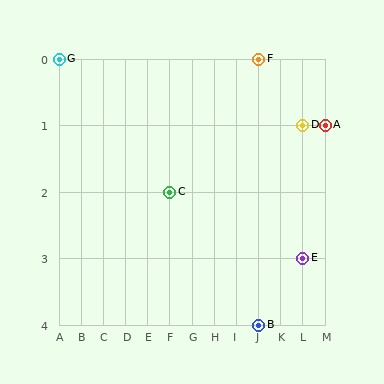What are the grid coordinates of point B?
Point B is at grid coordinates (J, 4).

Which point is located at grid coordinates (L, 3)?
Point E is at (L, 3).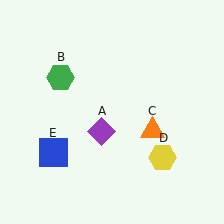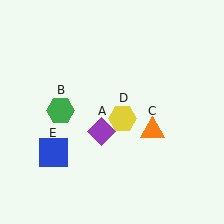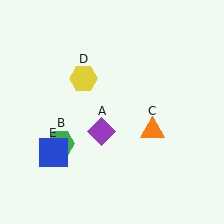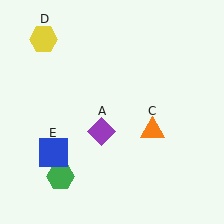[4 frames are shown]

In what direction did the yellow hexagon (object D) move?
The yellow hexagon (object D) moved up and to the left.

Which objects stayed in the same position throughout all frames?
Purple diamond (object A) and orange triangle (object C) and blue square (object E) remained stationary.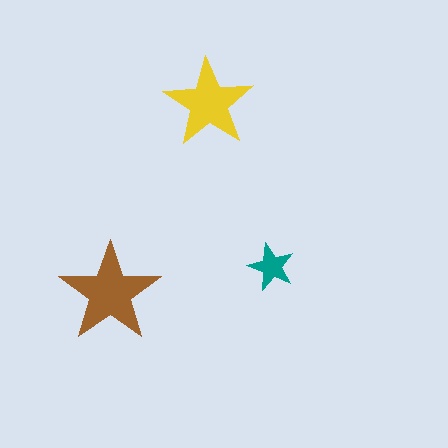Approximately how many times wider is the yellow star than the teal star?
About 2 times wider.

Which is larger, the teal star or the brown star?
The brown one.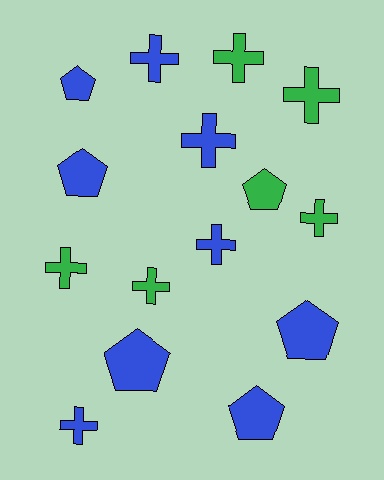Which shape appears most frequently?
Cross, with 9 objects.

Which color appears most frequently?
Blue, with 9 objects.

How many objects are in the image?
There are 15 objects.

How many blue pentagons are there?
There are 5 blue pentagons.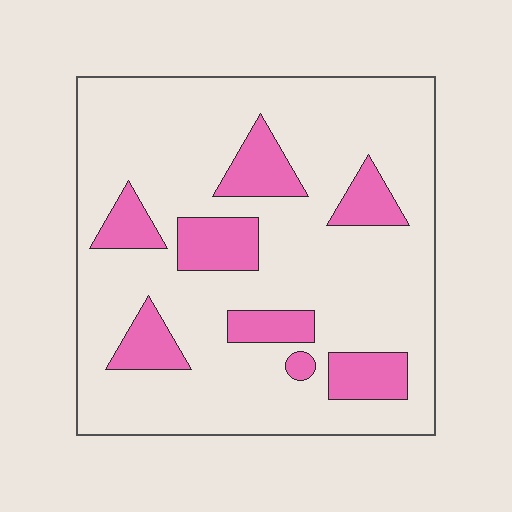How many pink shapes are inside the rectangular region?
8.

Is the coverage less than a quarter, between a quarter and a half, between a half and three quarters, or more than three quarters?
Less than a quarter.